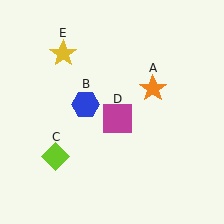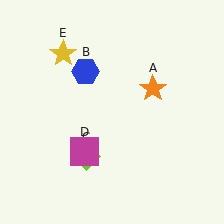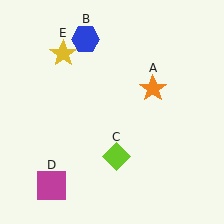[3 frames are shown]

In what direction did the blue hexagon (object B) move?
The blue hexagon (object B) moved up.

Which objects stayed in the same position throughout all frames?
Orange star (object A) and yellow star (object E) remained stationary.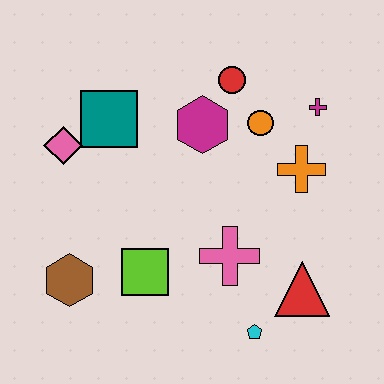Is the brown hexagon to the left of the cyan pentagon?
Yes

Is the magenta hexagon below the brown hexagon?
No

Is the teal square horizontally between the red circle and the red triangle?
No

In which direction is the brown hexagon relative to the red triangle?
The brown hexagon is to the left of the red triangle.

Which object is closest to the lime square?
The brown hexagon is closest to the lime square.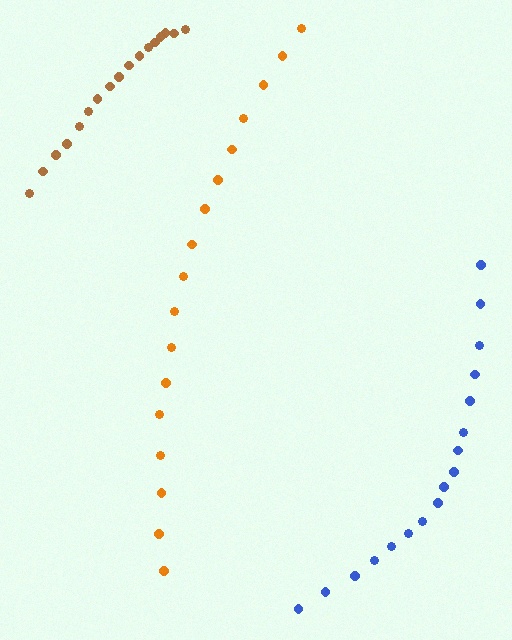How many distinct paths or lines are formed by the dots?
There are 3 distinct paths.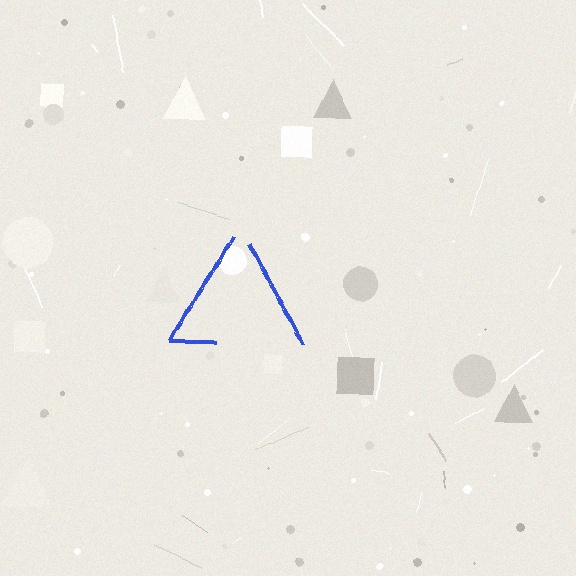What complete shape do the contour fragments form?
The contour fragments form a triangle.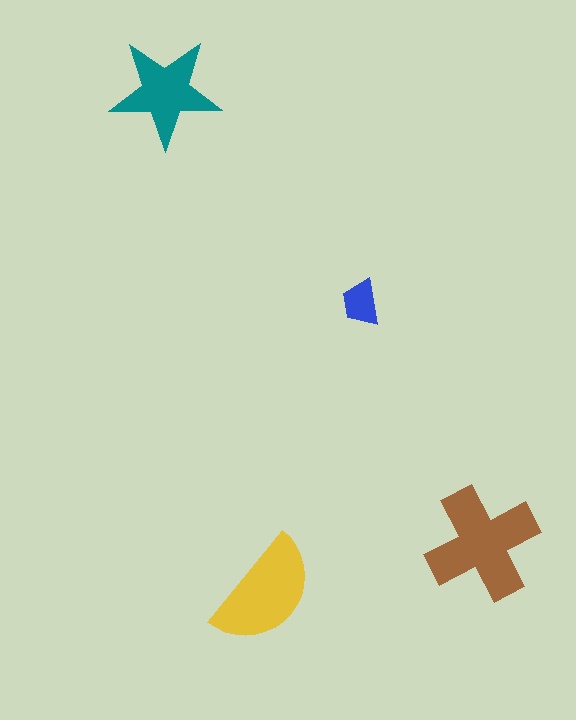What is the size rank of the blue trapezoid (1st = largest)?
4th.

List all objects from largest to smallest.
The brown cross, the yellow semicircle, the teal star, the blue trapezoid.